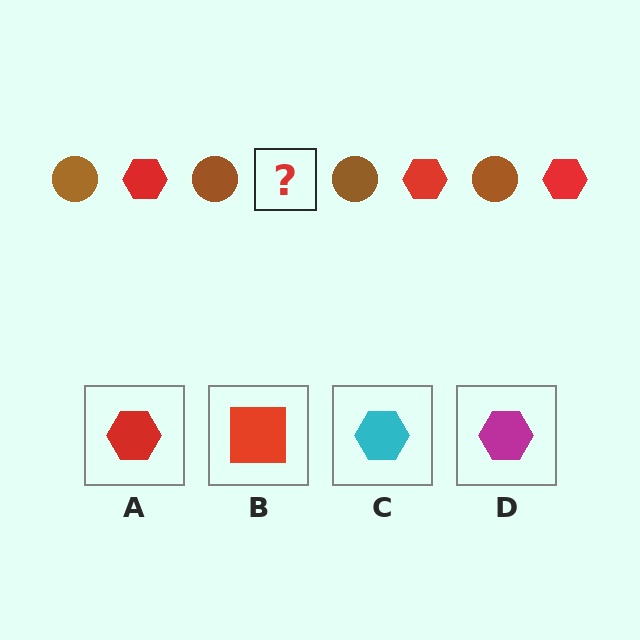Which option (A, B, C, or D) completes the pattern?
A.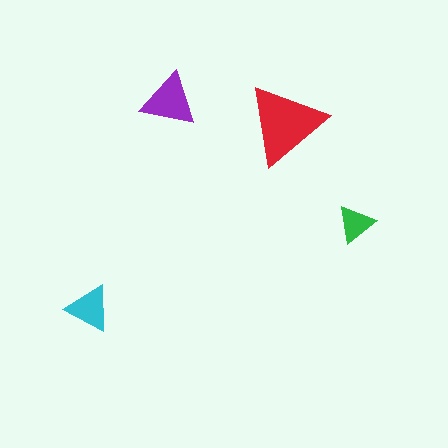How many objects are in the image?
There are 4 objects in the image.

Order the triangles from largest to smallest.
the red one, the purple one, the cyan one, the green one.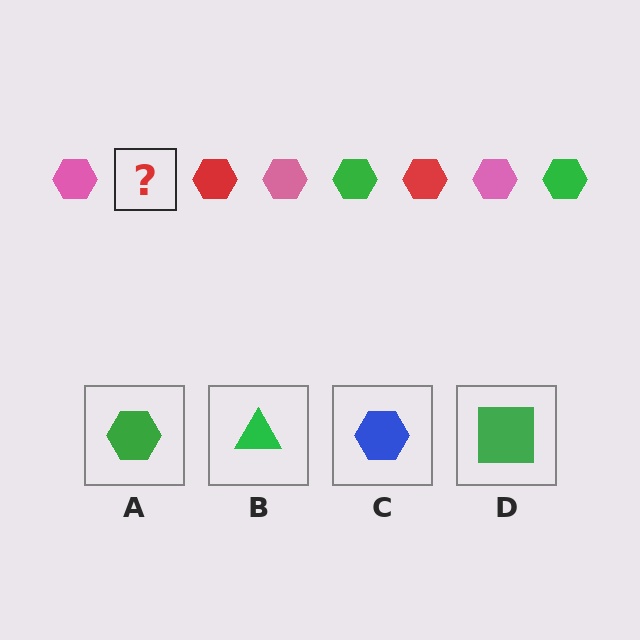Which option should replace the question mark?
Option A.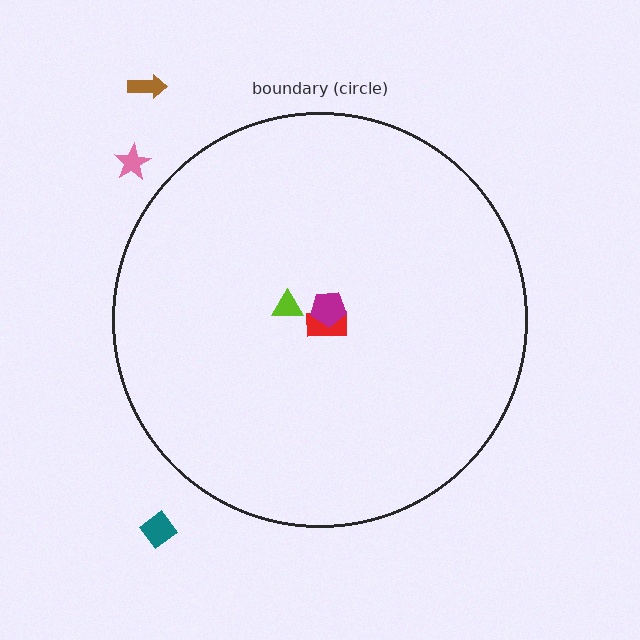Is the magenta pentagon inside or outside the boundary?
Inside.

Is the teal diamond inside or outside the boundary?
Outside.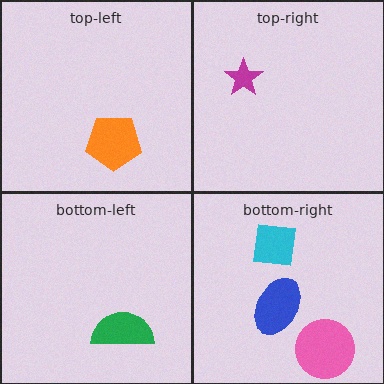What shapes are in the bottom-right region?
The cyan square, the pink circle, the blue ellipse.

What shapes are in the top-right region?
The magenta star.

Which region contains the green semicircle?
The bottom-left region.